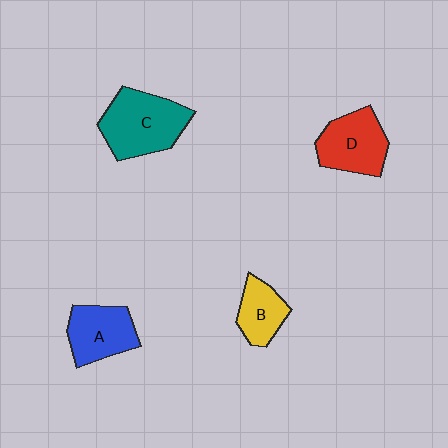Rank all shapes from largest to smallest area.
From largest to smallest: C (teal), D (red), A (blue), B (yellow).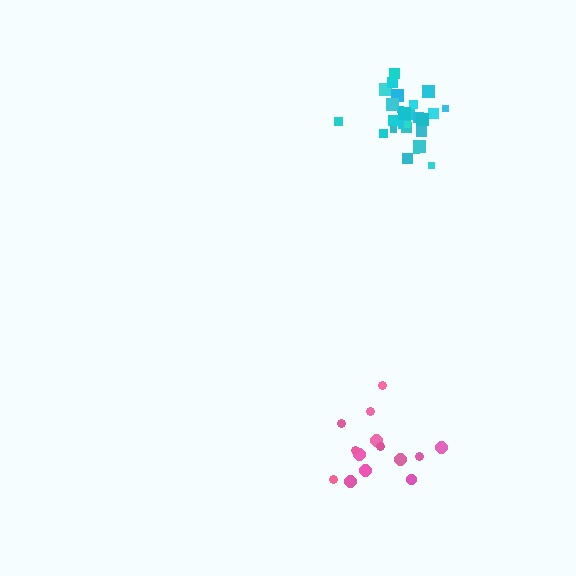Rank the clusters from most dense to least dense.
cyan, pink.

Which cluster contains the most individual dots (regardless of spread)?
Cyan (26).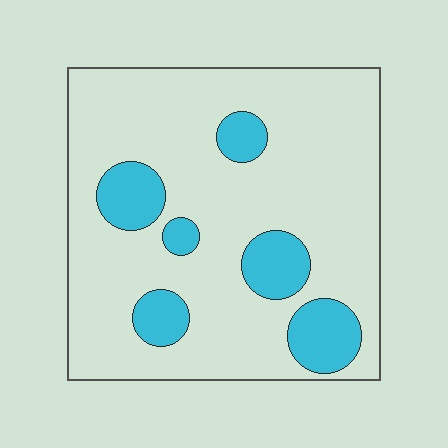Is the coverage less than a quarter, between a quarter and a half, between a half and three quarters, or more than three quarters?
Less than a quarter.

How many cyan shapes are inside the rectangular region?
6.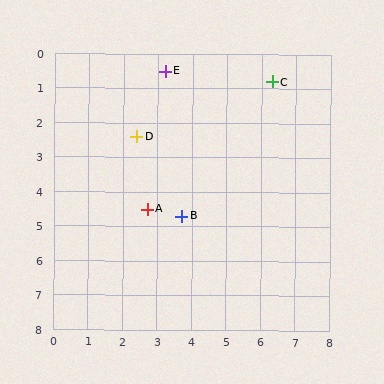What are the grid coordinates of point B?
Point B is at approximately (3.7, 4.7).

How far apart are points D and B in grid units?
Points D and B are about 2.6 grid units apart.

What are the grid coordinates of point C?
Point C is at approximately (6.3, 0.8).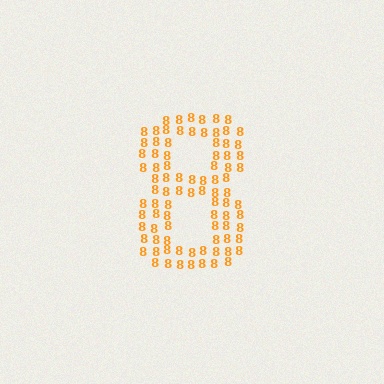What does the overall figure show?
The overall figure shows the digit 8.